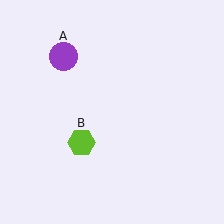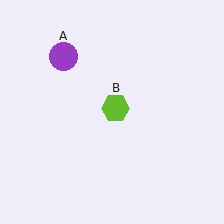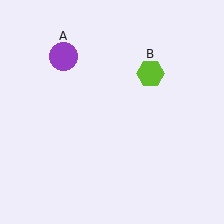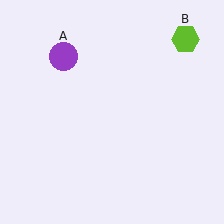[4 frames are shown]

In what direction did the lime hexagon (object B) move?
The lime hexagon (object B) moved up and to the right.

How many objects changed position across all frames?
1 object changed position: lime hexagon (object B).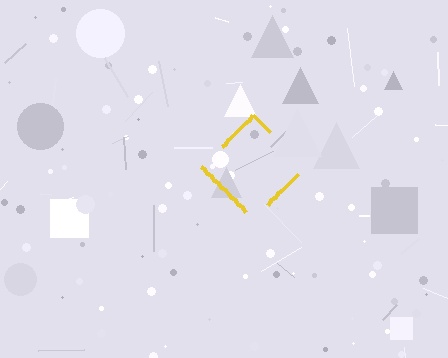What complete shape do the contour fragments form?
The contour fragments form a diamond.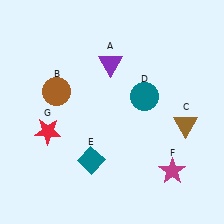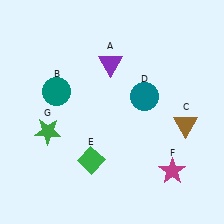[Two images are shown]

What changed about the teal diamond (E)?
In Image 1, E is teal. In Image 2, it changed to green.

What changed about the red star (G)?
In Image 1, G is red. In Image 2, it changed to green.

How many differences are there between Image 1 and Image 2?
There are 3 differences between the two images.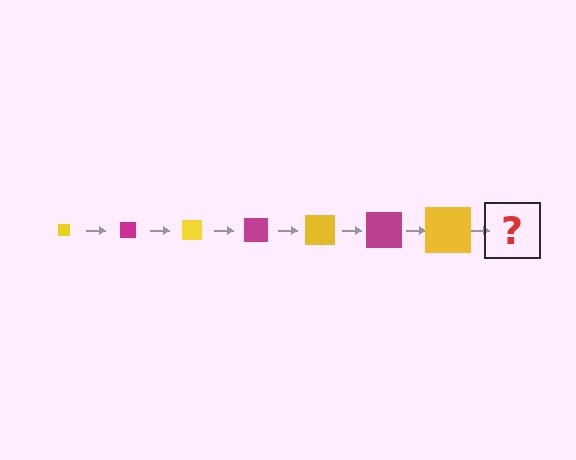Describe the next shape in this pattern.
It should be a magenta square, larger than the previous one.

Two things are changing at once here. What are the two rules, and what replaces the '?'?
The two rules are that the square grows larger each step and the color cycles through yellow and magenta. The '?' should be a magenta square, larger than the previous one.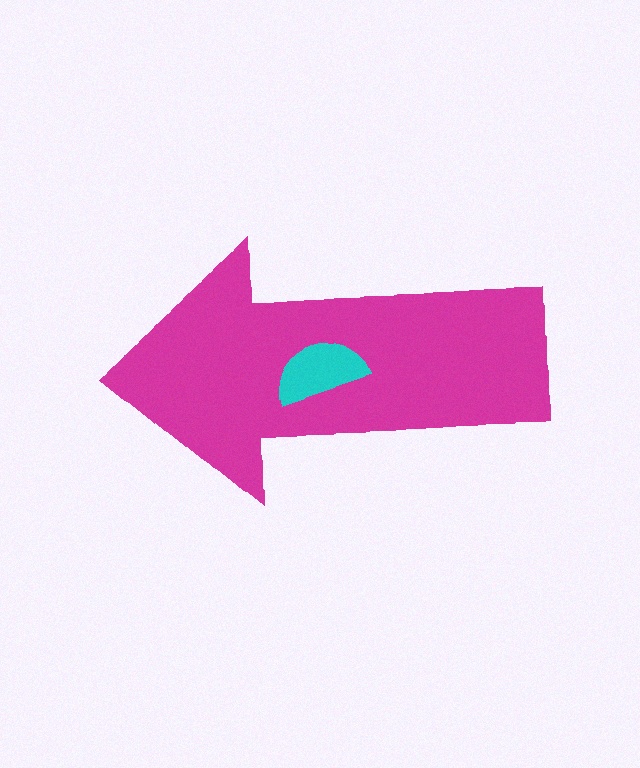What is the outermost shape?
The magenta arrow.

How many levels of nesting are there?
2.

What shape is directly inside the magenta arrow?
The cyan semicircle.